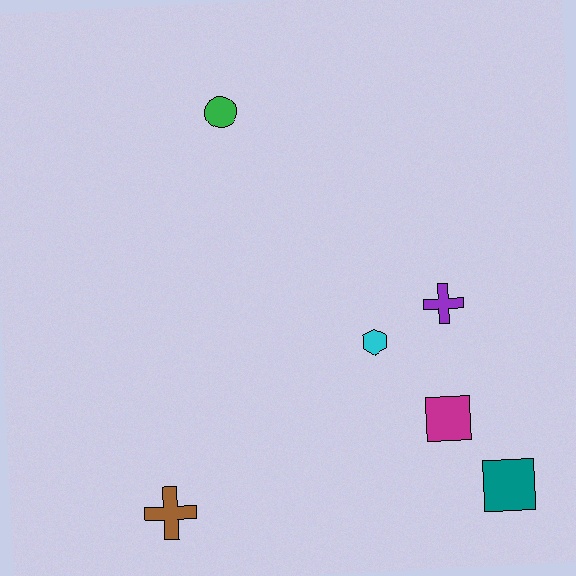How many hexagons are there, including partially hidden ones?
There is 1 hexagon.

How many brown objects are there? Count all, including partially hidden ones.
There is 1 brown object.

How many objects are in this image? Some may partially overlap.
There are 6 objects.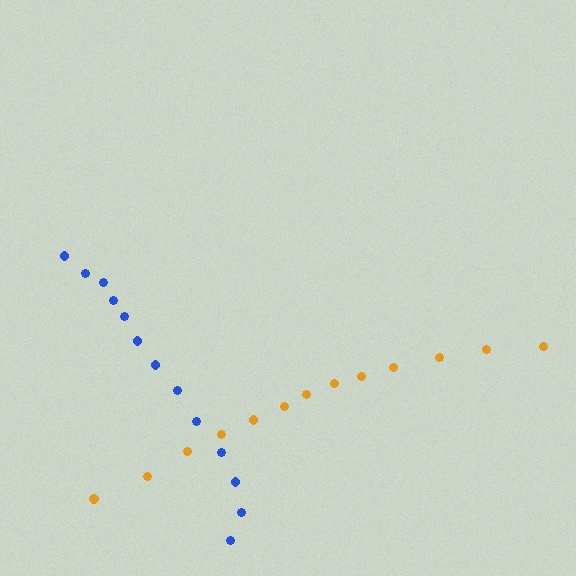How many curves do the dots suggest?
There are 2 distinct paths.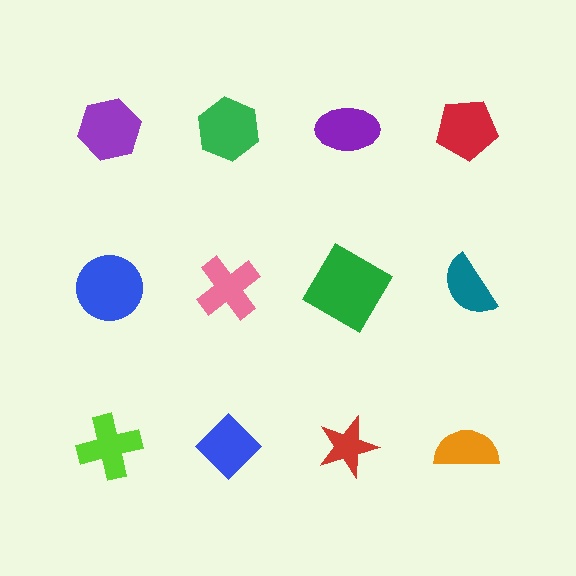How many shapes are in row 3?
4 shapes.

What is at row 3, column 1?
A lime cross.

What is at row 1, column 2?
A green hexagon.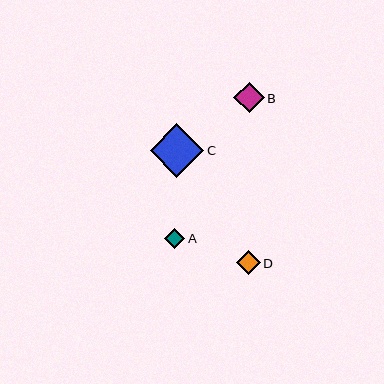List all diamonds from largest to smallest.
From largest to smallest: C, B, D, A.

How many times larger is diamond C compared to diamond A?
Diamond C is approximately 2.7 times the size of diamond A.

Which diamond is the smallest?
Diamond A is the smallest with a size of approximately 20 pixels.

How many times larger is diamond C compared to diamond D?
Diamond C is approximately 2.2 times the size of diamond D.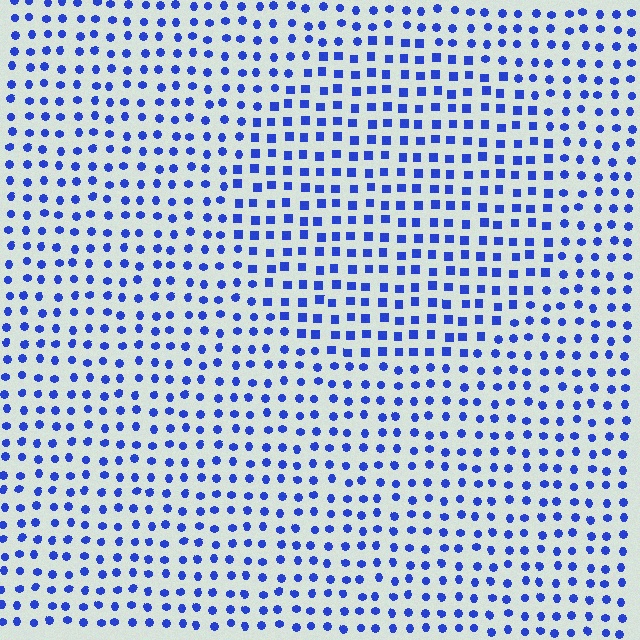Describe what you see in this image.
The image is filled with small blue elements arranged in a uniform grid. A circle-shaped region contains squares, while the surrounding area contains circles. The boundary is defined purely by the change in element shape.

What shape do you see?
I see a circle.